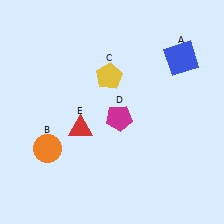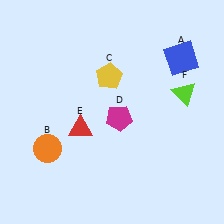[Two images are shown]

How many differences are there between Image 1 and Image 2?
There is 1 difference between the two images.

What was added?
A lime triangle (F) was added in Image 2.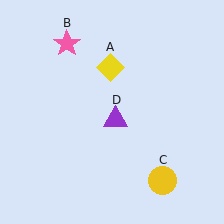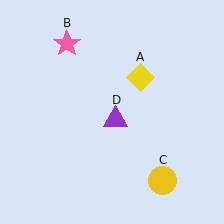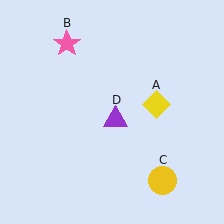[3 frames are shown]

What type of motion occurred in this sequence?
The yellow diamond (object A) rotated clockwise around the center of the scene.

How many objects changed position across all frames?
1 object changed position: yellow diamond (object A).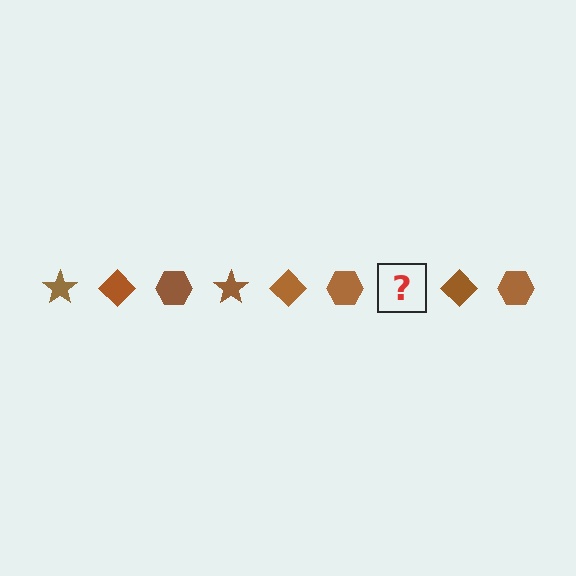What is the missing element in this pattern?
The missing element is a brown star.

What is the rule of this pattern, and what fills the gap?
The rule is that the pattern cycles through star, diamond, hexagon shapes in brown. The gap should be filled with a brown star.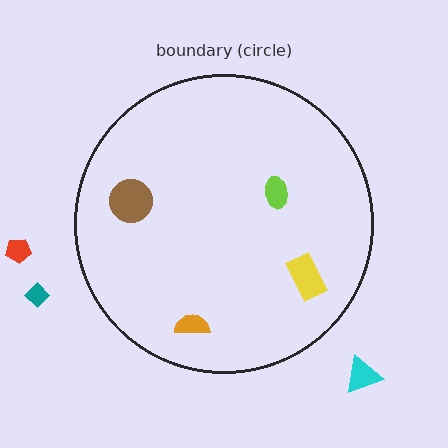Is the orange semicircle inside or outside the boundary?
Inside.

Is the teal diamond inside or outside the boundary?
Outside.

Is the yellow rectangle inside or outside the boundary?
Inside.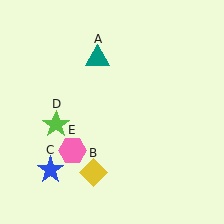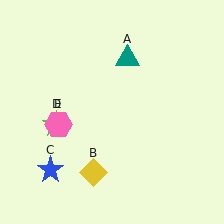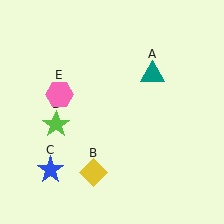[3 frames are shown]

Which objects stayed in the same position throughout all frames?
Yellow diamond (object B) and blue star (object C) and lime star (object D) remained stationary.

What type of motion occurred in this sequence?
The teal triangle (object A), pink hexagon (object E) rotated clockwise around the center of the scene.